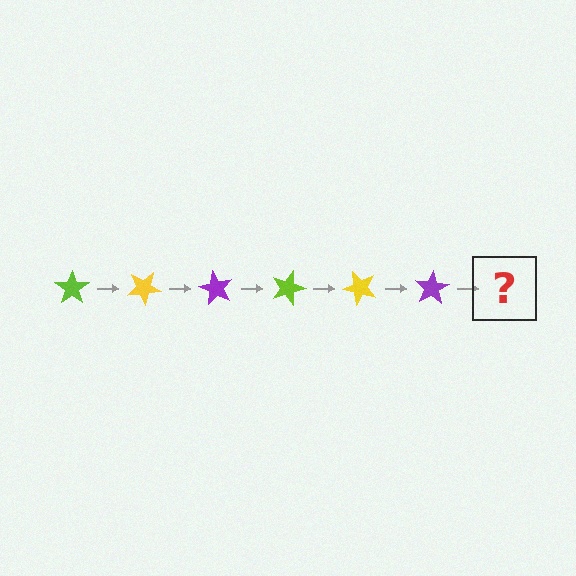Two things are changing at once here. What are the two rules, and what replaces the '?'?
The two rules are that it rotates 30 degrees each step and the color cycles through lime, yellow, and purple. The '?' should be a lime star, rotated 180 degrees from the start.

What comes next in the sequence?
The next element should be a lime star, rotated 180 degrees from the start.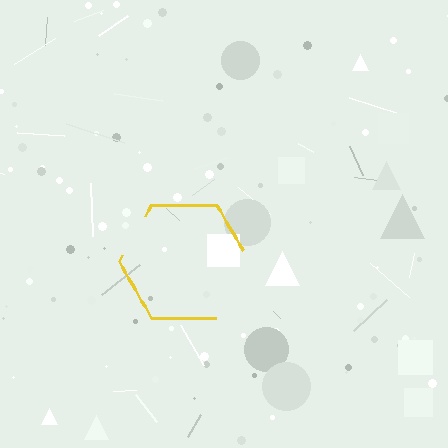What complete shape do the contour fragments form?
The contour fragments form a hexagon.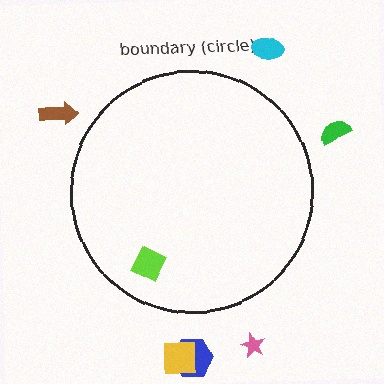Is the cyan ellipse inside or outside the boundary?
Outside.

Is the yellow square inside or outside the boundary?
Outside.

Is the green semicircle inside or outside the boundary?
Outside.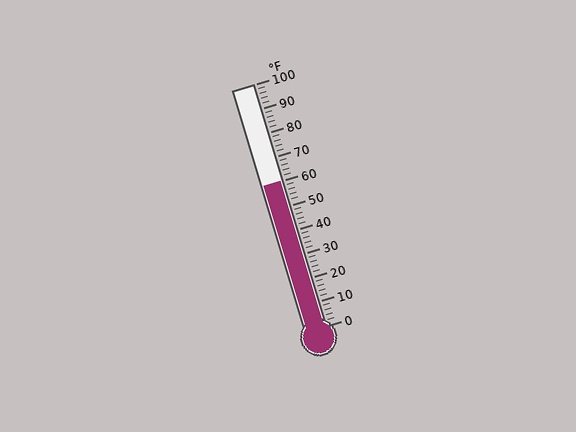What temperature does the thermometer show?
The thermometer shows approximately 60°F.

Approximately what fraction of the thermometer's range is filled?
The thermometer is filled to approximately 60% of its range.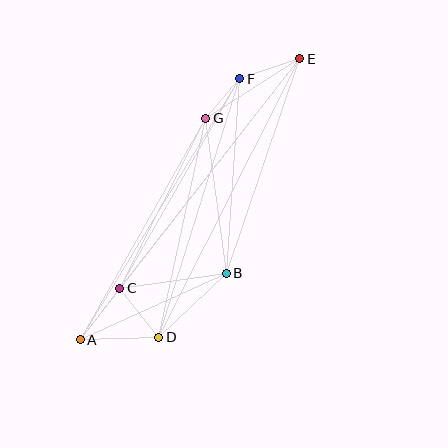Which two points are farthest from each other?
Points A and E are farthest from each other.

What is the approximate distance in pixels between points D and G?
The distance between D and G is approximately 224 pixels.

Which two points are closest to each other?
Points F and G are closest to each other.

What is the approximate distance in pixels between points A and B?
The distance between A and B is approximately 160 pixels.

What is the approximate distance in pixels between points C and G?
The distance between C and G is approximately 190 pixels.